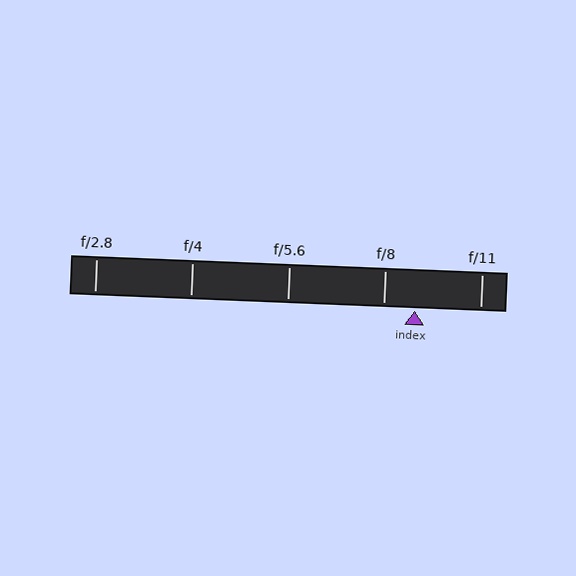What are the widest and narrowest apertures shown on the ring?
The widest aperture shown is f/2.8 and the narrowest is f/11.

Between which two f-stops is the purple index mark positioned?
The index mark is between f/8 and f/11.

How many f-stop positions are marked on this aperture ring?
There are 5 f-stop positions marked.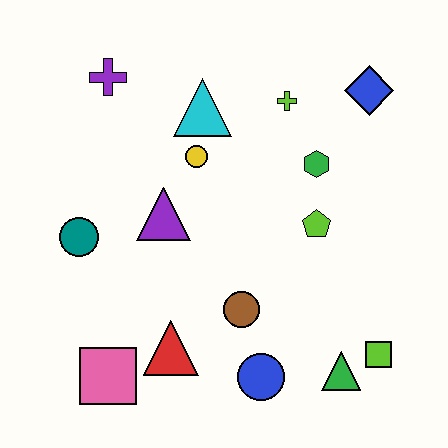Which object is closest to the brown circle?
The blue circle is closest to the brown circle.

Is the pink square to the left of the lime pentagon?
Yes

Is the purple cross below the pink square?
No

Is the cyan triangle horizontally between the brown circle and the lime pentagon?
No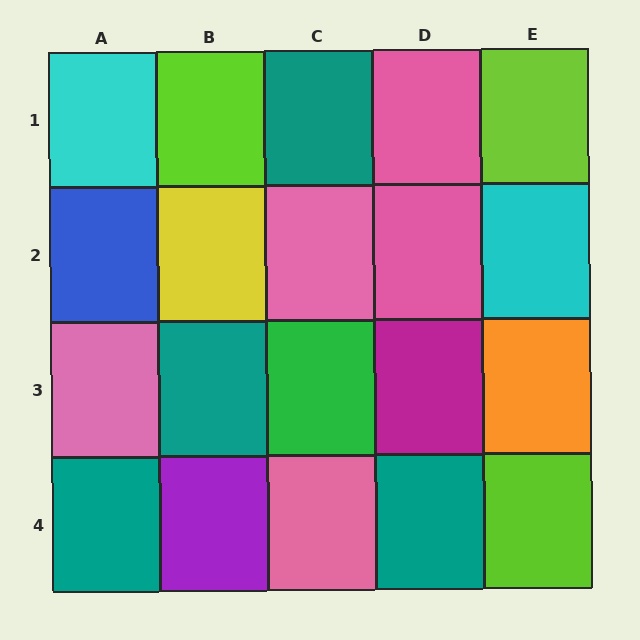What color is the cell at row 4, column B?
Purple.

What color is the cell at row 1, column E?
Lime.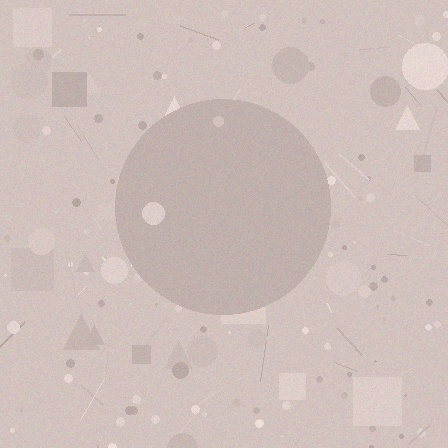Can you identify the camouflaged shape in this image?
The camouflaged shape is a circle.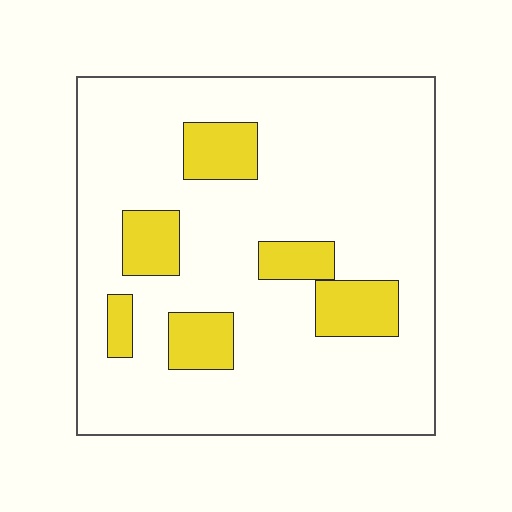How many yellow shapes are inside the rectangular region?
6.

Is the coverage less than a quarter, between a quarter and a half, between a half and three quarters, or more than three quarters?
Less than a quarter.